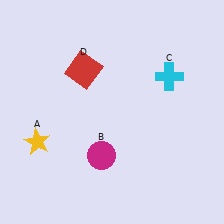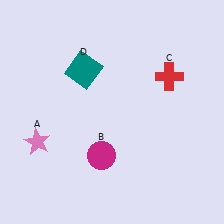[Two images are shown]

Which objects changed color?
A changed from yellow to pink. C changed from cyan to red. D changed from red to teal.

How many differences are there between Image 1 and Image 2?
There are 3 differences between the two images.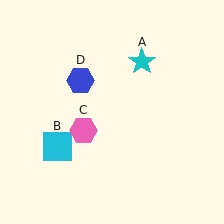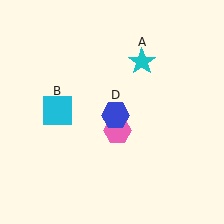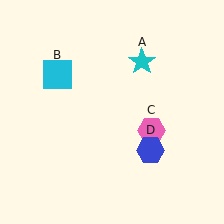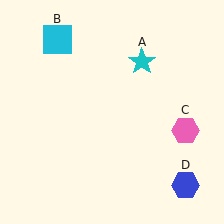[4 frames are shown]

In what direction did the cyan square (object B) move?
The cyan square (object B) moved up.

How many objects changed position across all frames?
3 objects changed position: cyan square (object B), pink hexagon (object C), blue hexagon (object D).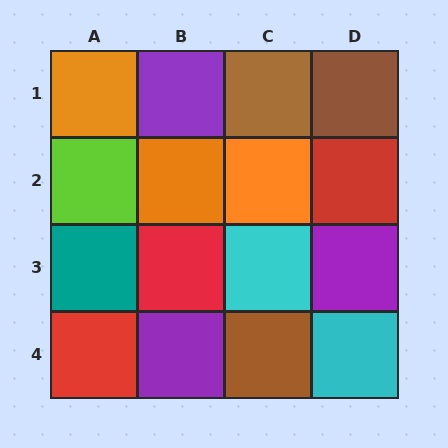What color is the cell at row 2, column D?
Red.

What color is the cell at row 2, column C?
Orange.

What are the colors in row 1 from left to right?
Orange, purple, brown, brown.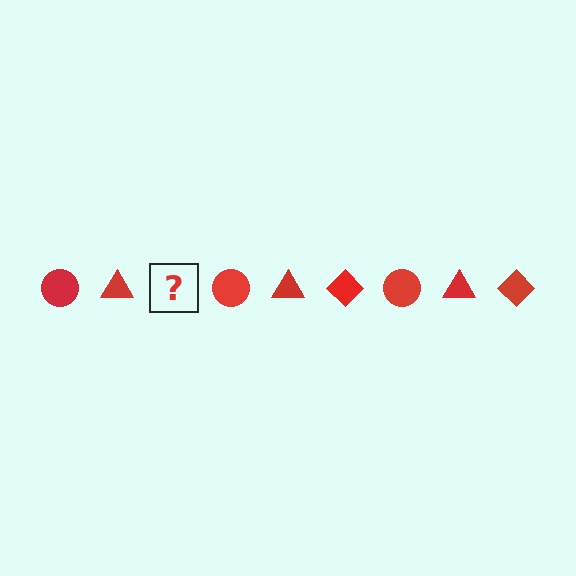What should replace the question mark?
The question mark should be replaced with a red diamond.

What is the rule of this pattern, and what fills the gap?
The rule is that the pattern cycles through circle, triangle, diamond shapes in red. The gap should be filled with a red diamond.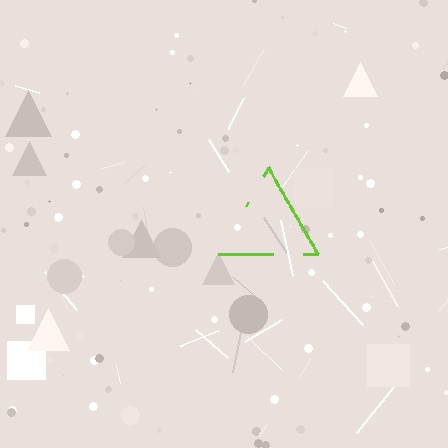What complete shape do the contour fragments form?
The contour fragments form a triangle.